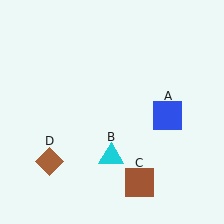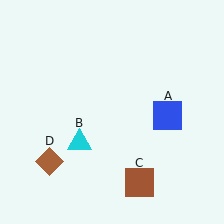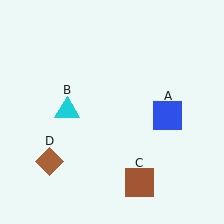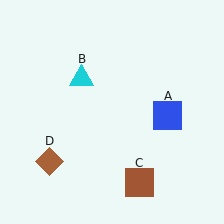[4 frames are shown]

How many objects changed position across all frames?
1 object changed position: cyan triangle (object B).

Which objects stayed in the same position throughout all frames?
Blue square (object A) and brown square (object C) and brown diamond (object D) remained stationary.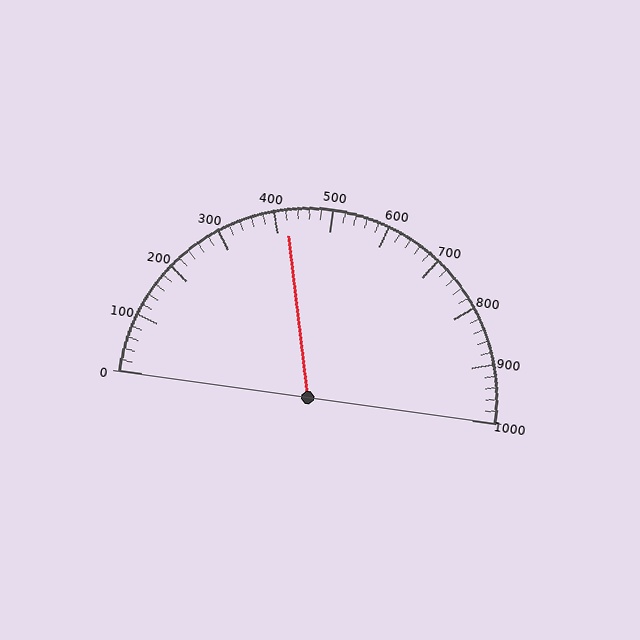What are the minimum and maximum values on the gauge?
The gauge ranges from 0 to 1000.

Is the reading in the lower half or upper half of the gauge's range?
The reading is in the lower half of the range (0 to 1000).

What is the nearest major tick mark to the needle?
The nearest major tick mark is 400.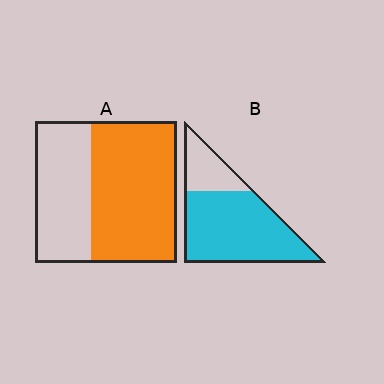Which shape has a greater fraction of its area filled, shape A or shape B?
Shape B.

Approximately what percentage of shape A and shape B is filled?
A is approximately 60% and B is approximately 75%.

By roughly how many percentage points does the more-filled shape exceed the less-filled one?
By roughly 15 percentage points (B over A).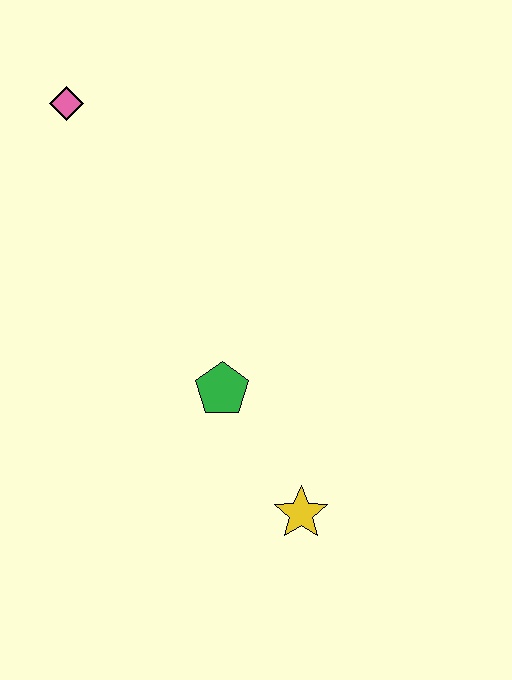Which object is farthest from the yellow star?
The pink diamond is farthest from the yellow star.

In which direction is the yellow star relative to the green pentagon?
The yellow star is below the green pentagon.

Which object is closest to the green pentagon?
The yellow star is closest to the green pentagon.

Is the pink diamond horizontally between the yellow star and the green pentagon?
No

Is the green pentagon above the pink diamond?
No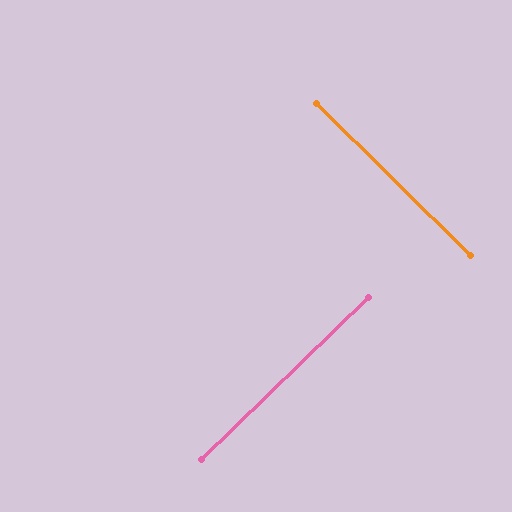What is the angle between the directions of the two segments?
Approximately 89 degrees.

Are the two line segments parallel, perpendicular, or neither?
Perpendicular — they meet at approximately 89°.